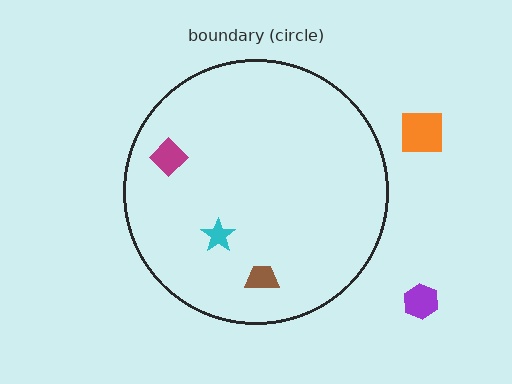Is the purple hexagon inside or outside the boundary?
Outside.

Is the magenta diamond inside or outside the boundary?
Inside.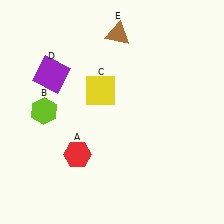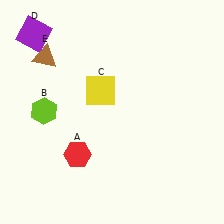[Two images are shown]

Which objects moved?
The objects that moved are: the purple square (D), the brown triangle (E).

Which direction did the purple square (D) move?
The purple square (D) moved up.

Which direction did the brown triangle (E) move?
The brown triangle (E) moved left.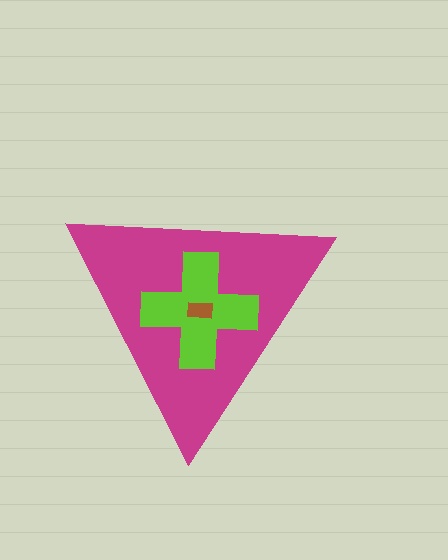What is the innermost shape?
The brown rectangle.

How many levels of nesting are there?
3.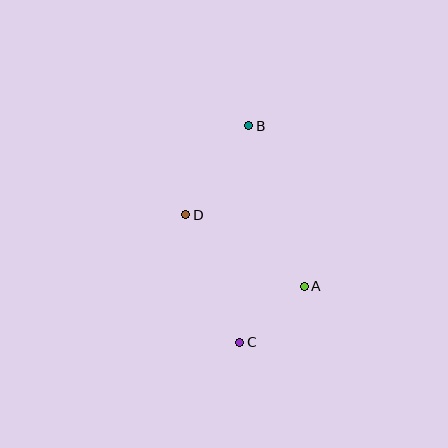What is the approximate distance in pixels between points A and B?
The distance between A and B is approximately 170 pixels.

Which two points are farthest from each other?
Points B and C are farthest from each other.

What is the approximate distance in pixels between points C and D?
The distance between C and D is approximately 139 pixels.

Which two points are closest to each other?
Points A and C are closest to each other.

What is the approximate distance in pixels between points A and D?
The distance between A and D is approximately 139 pixels.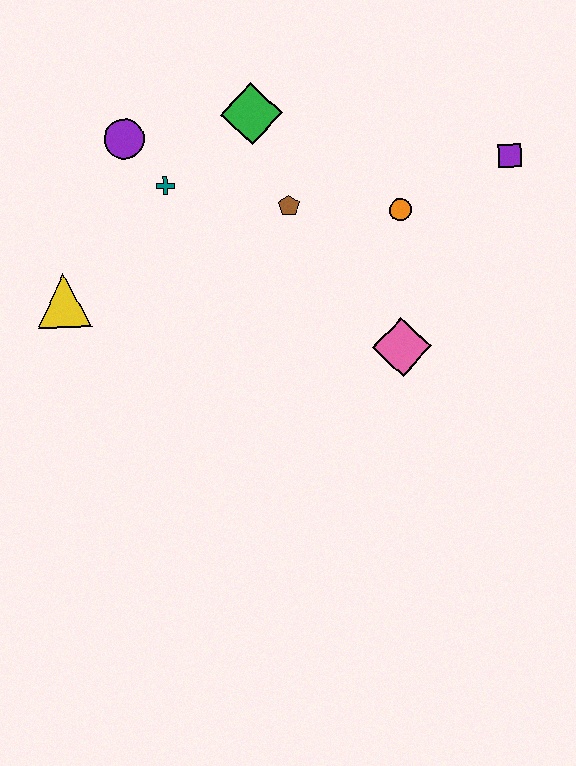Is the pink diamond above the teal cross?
No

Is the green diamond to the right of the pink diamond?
No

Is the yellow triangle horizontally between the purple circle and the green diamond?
No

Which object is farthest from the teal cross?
The purple square is farthest from the teal cross.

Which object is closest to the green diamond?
The brown pentagon is closest to the green diamond.